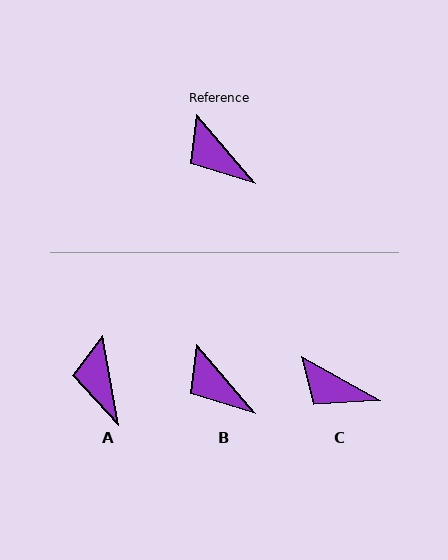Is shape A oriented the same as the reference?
No, it is off by about 30 degrees.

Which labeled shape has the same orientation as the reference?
B.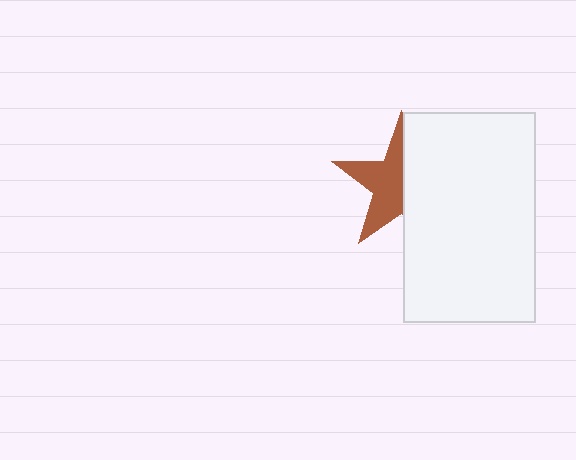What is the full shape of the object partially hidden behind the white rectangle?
The partially hidden object is a brown star.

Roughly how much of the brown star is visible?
About half of it is visible (roughly 53%).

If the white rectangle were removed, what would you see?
You would see the complete brown star.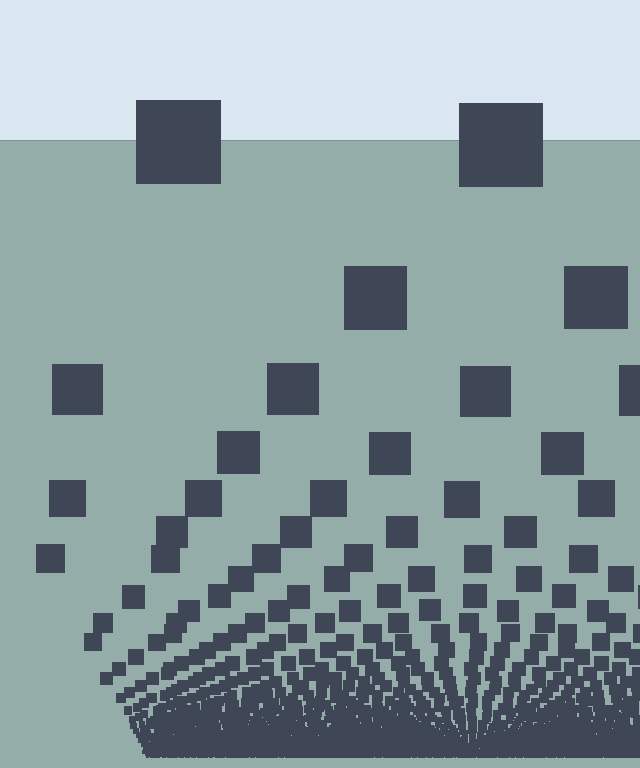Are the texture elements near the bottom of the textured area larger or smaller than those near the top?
Smaller. The gradient is inverted — elements near the bottom are smaller and denser.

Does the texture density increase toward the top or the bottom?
Density increases toward the bottom.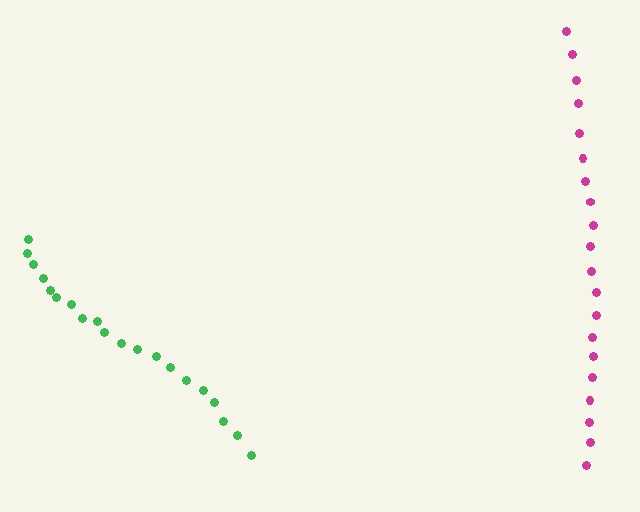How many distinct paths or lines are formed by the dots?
There are 2 distinct paths.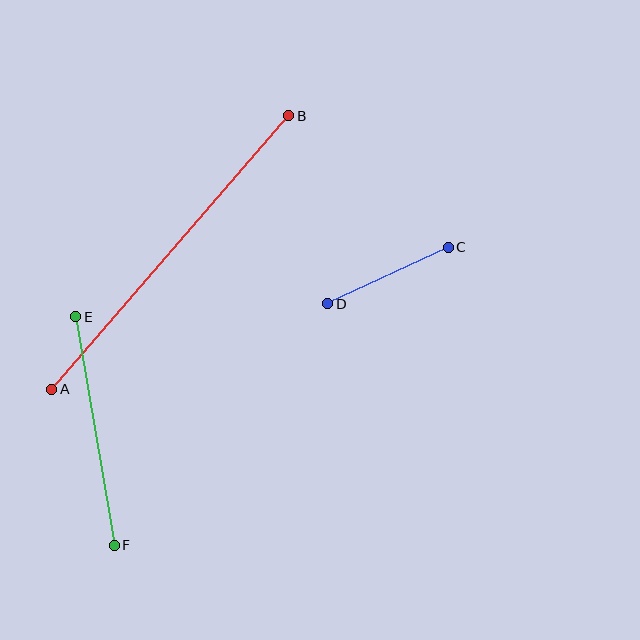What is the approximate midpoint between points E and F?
The midpoint is at approximately (95, 431) pixels.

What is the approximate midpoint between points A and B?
The midpoint is at approximately (170, 253) pixels.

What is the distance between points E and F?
The distance is approximately 232 pixels.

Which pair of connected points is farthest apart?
Points A and B are farthest apart.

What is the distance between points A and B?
The distance is approximately 362 pixels.